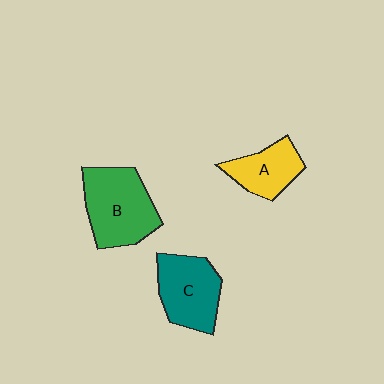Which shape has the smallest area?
Shape A (yellow).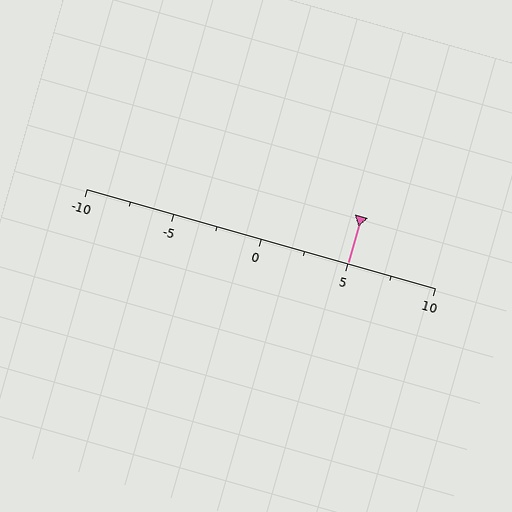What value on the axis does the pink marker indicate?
The marker indicates approximately 5.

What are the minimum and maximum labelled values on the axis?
The axis runs from -10 to 10.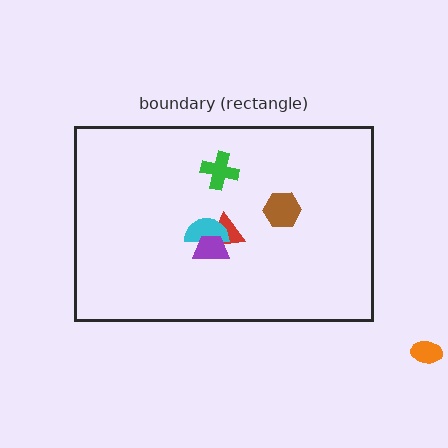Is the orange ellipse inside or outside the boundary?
Outside.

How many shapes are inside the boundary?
5 inside, 1 outside.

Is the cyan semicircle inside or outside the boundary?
Inside.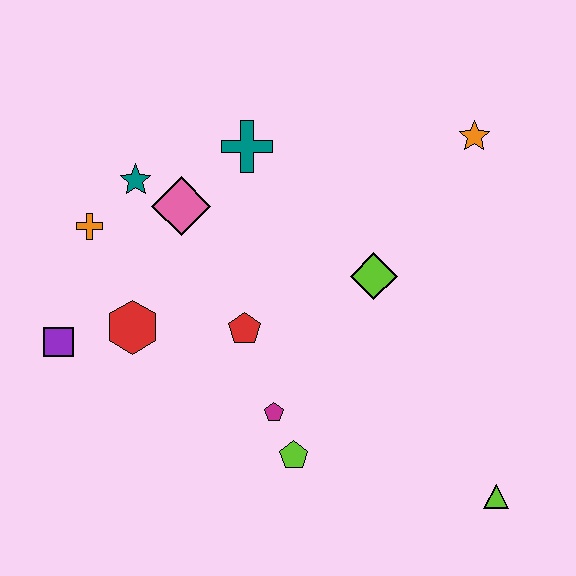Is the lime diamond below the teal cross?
Yes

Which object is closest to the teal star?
The pink diamond is closest to the teal star.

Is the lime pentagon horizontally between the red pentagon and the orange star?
Yes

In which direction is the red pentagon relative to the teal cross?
The red pentagon is below the teal cross.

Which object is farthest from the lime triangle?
The orange cross is farthest from the lime triangle.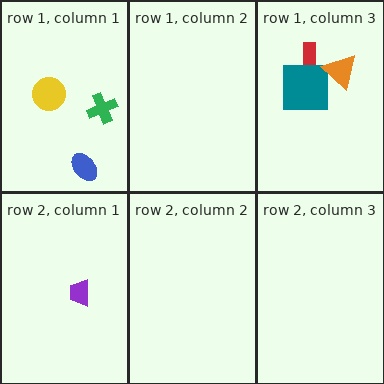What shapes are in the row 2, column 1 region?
The purple trapezoid.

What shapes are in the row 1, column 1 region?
The blue ellipse, the green cross, the yellow circle.